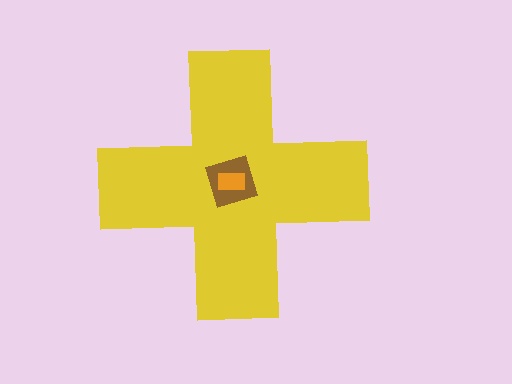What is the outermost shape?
The yellow cross.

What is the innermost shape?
The orange rectangle.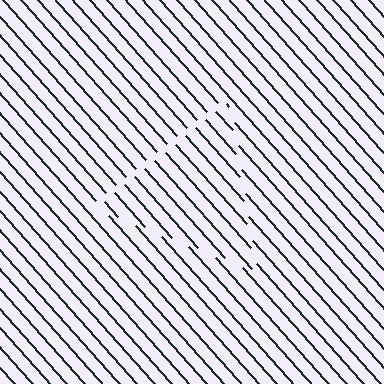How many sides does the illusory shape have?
3 sides — the line-ends trace a triangle.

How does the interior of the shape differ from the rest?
The interior of the shape contains the same grating, shifted by half a period — the contour is defined by the phase discontinuity where line-ends from the inner and outer gratings abut.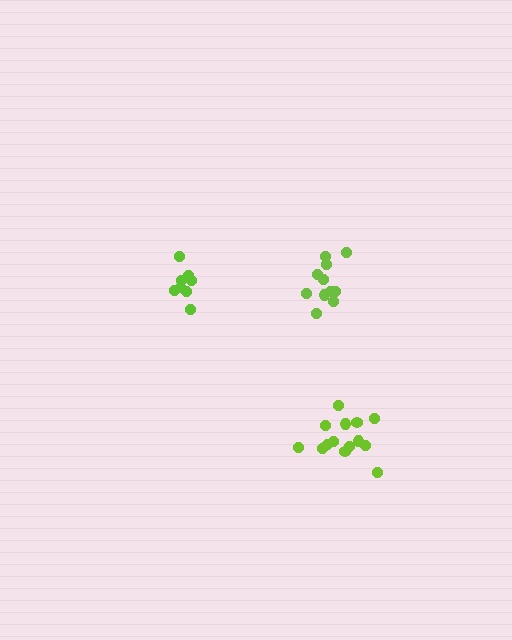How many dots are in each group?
Group 1: 8 dots, Group 2: 14 dots, Group 3: 11 dots (33 total).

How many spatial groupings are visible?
There are 3 spatial groupings.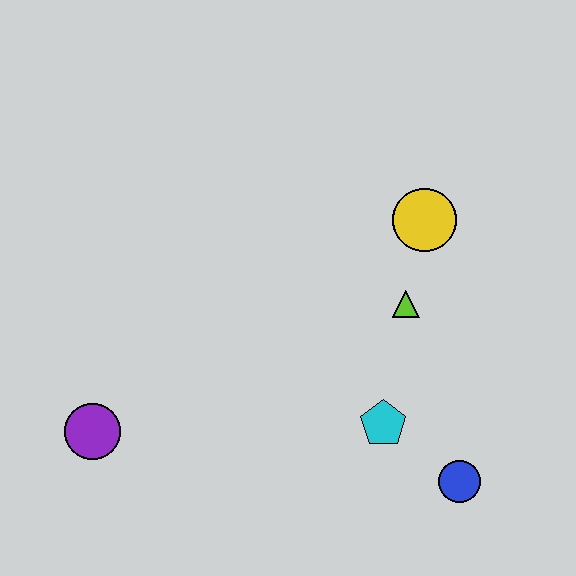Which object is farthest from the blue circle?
The purple circle is farthest from the blue circle.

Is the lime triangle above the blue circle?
Yes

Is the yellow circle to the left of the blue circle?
Yes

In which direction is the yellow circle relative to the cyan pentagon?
The yellow circle is above the cyan pentagon.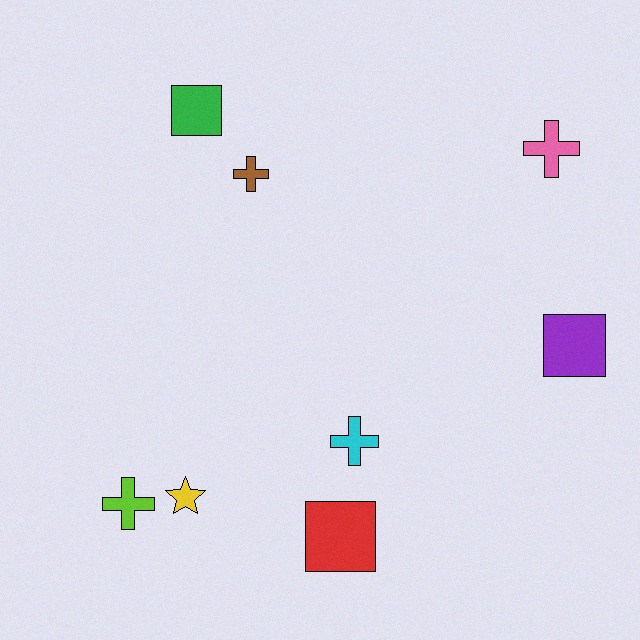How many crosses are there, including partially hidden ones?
There are 4 crosses.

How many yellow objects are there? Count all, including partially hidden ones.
There is 1 yellow object.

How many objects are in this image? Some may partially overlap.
There are 8 objects.